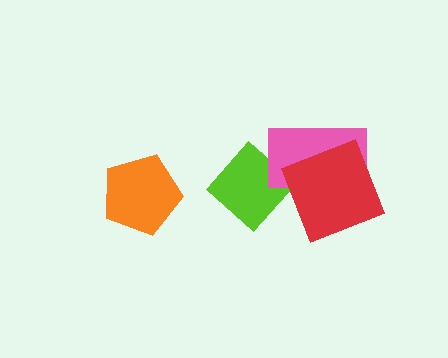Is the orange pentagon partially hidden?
No, no other shape covers it.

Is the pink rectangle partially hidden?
Yes, it is partially covered by another shape.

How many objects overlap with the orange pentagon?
0 objects overlap with the orange pentagon.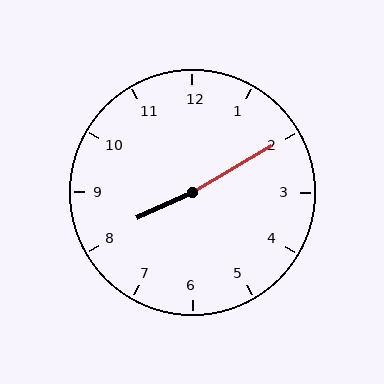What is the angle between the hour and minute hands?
Approximately 175 degrees.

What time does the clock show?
8:10.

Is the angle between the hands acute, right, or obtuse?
It is obtuse.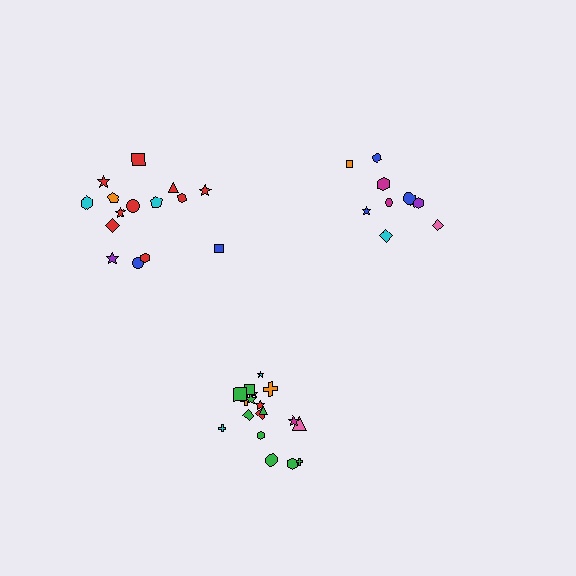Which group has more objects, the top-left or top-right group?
The top-left group.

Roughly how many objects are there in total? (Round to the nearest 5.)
Roughly 45 objects in total.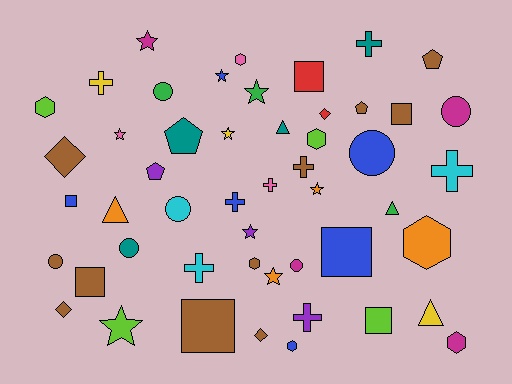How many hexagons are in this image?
There are 7 hexagons.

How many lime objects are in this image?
There are 4 lime objects.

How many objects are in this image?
There are 50 objects.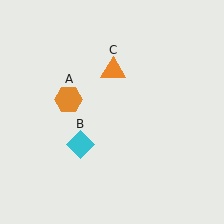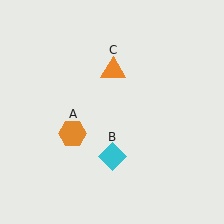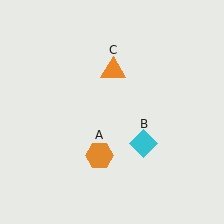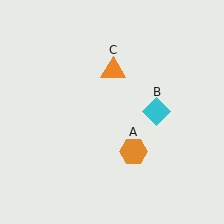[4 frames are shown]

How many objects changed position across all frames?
2 objects changed position: orange hexagon (object A), cyan diamond (object B).